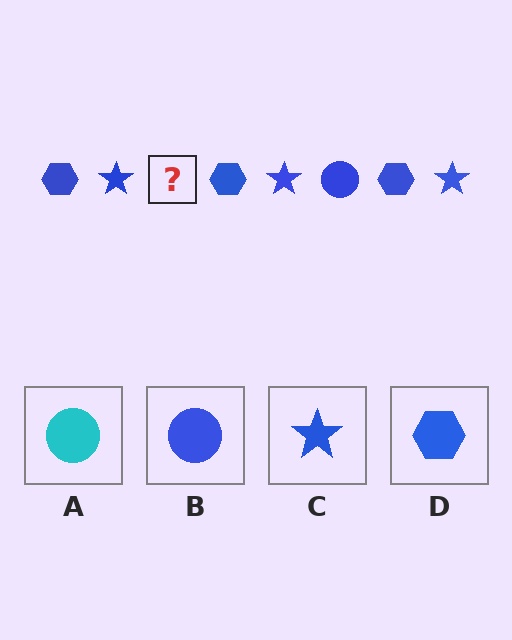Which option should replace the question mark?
Option B.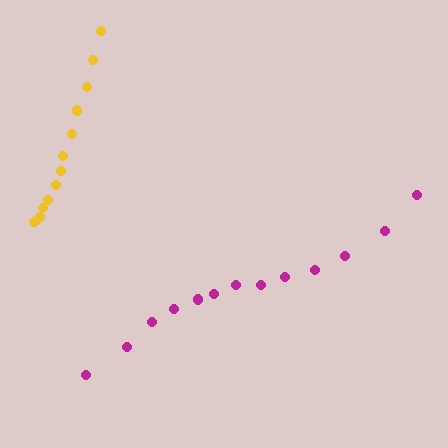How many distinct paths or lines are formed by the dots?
There are 2 distinct paths.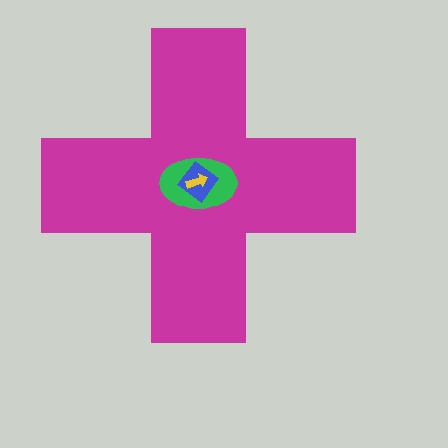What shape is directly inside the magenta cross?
The green ellipse.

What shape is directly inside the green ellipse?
The blue diamond.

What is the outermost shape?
The magenta cross.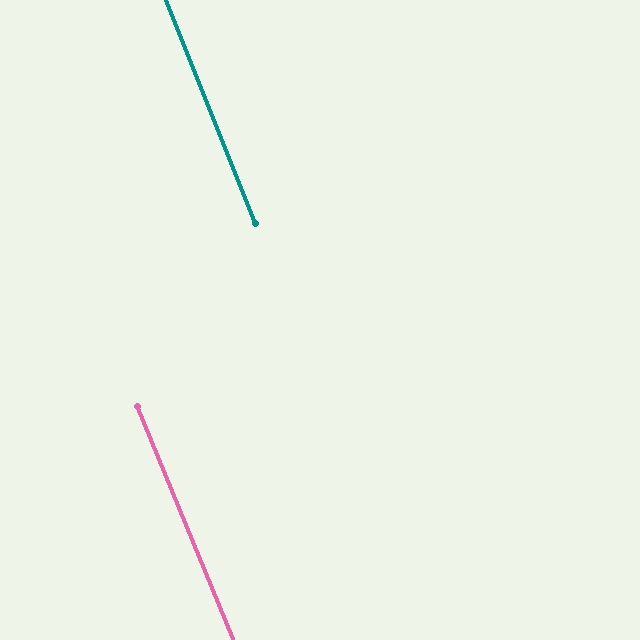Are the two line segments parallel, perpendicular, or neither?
Parallel — their directions differ by only 0.7°.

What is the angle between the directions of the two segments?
Approximately 1 degree.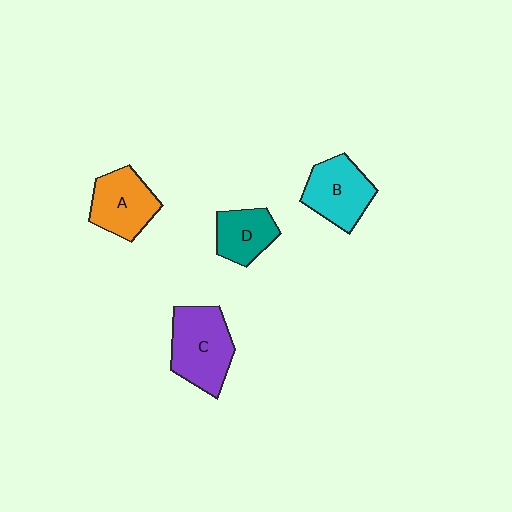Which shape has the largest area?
Shape C (purple).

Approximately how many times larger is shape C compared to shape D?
Approximately 1.6 times.